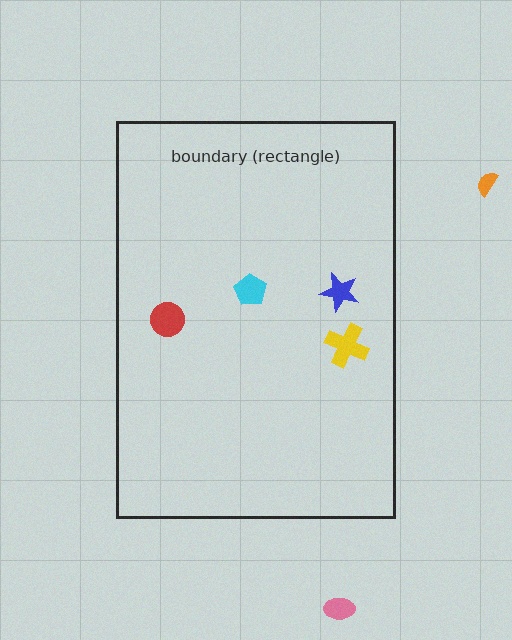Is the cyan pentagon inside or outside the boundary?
Inside.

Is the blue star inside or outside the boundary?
Inside.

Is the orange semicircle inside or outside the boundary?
Outside.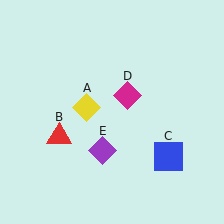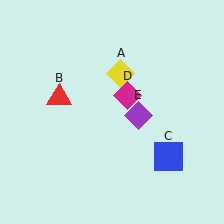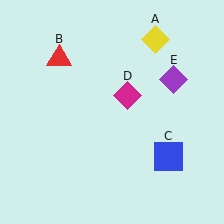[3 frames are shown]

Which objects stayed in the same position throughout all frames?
Blue square (object C) and magenta diamond (object D) remained stationary.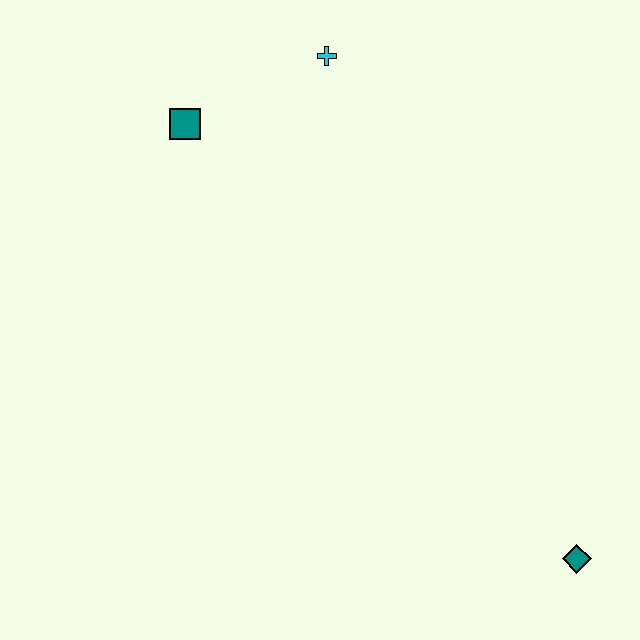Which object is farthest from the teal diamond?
The teal square is farthest from the teal diamond.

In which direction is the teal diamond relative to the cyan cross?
The teal diamond is below the cyan cross.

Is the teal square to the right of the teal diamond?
No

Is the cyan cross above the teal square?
Yes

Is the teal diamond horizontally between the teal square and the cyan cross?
No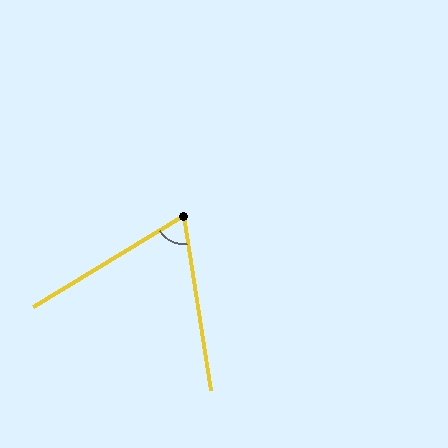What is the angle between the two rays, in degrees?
Approximately 68 degrees.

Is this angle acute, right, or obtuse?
It is acute.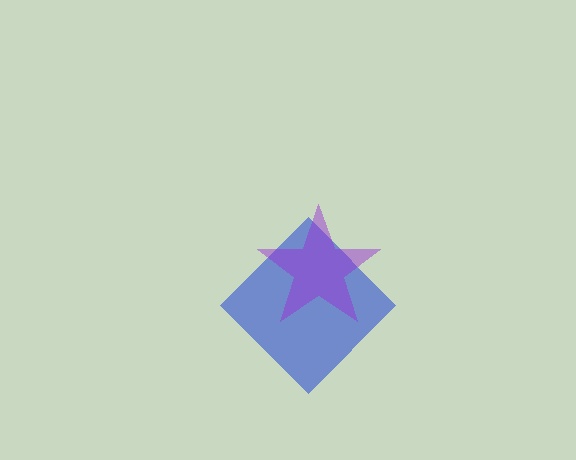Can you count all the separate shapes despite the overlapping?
Yes, there are 2 separate shapes.